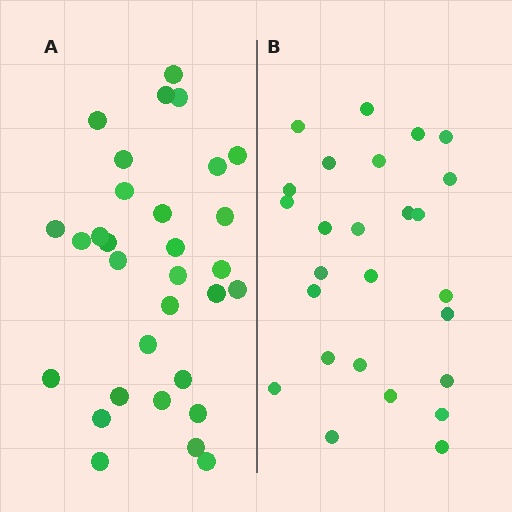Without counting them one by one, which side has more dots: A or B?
Region A (the left region) has more dots.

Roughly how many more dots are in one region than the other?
Region A has about 5 more dots than region B.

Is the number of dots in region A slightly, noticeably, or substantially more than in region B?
Region A has only slightly more — the two regions are fairly close. The ratio is roughly 1.2 to 1.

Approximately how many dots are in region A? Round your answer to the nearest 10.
About 30 dots. (The exact count is 31, which rounds to 30.)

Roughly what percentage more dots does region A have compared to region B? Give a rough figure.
About 20% more.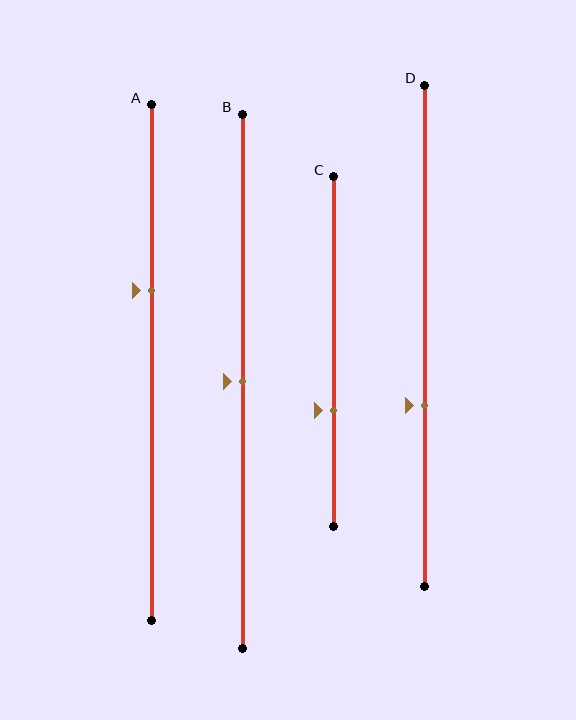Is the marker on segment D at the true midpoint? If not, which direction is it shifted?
No, the marker on segment D is shifted downward by about 14% of the segment length.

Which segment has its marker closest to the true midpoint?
Segment B has its marker closest to the true midpoint.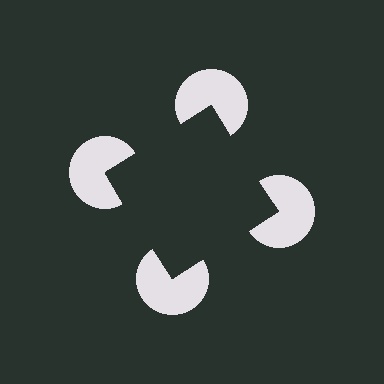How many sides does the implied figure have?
4 sides.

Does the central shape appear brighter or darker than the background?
It typically appears slightly darker than the background, even though no actual brightness change is drawn.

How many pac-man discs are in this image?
There are 4 — one at each vertex of the illusory square.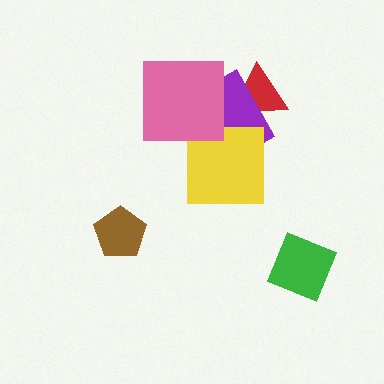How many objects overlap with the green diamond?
0 objects overlap with the green diamond.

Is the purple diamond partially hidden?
Yes, it is partially covered by another shape.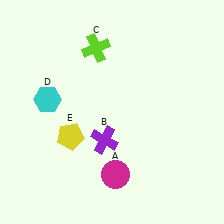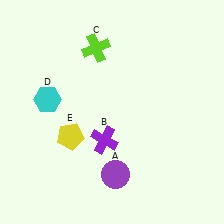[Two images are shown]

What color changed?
The circle (A) changed from magenta in Image 1 to purple in Image 2.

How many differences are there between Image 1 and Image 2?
There is 1 difference between the two images.